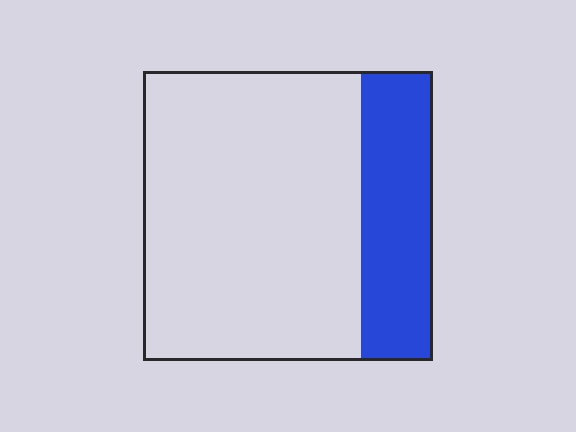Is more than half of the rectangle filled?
No.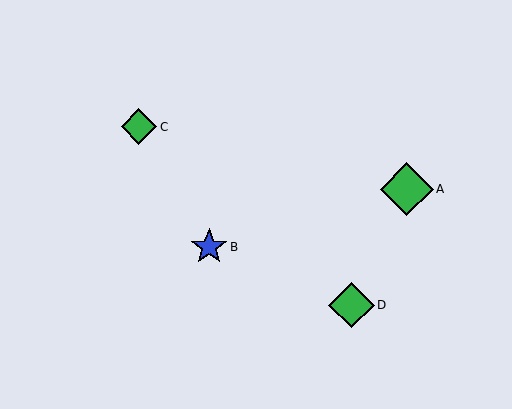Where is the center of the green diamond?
The center of the green diamond is at (352, 305).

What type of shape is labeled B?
Shape B is a blue star.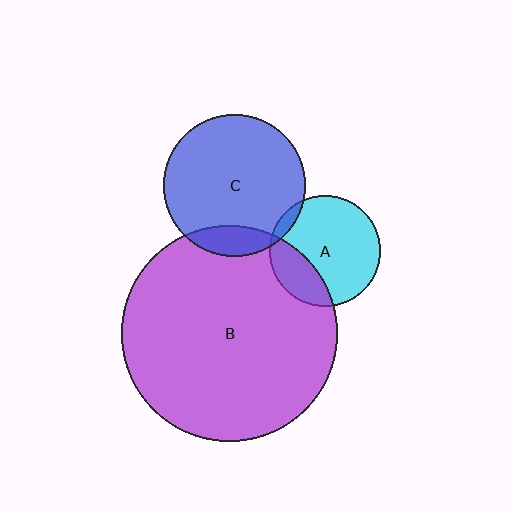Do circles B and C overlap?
Yes.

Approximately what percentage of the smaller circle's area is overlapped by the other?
Approximately 15%.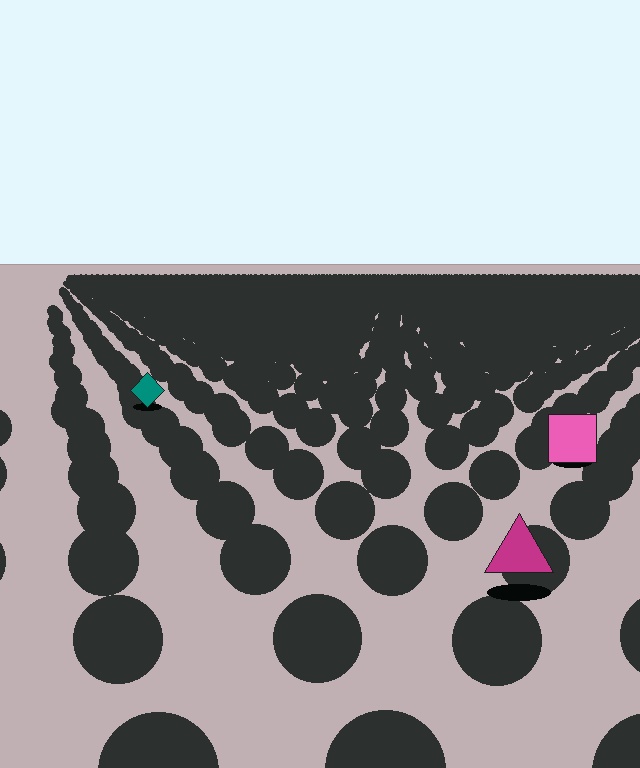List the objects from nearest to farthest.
From nearest to farthest: the magenta triangle, the pink square, the teal diamond.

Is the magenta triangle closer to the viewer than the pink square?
Yes. The magenta triangle is closer — you can tell from the texture gradient: the ground texture is coarser near it.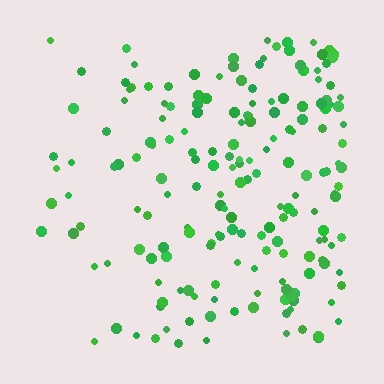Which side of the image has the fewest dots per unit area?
The left.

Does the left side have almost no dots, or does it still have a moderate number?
Still a moderate number, just noticeably fewer than the right.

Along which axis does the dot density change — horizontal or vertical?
Horizontal.